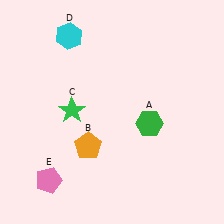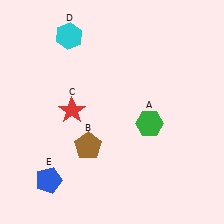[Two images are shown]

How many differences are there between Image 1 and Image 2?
There are 3 differences between the two images.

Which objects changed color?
B changed from orange to brown. C changed from green to red. E changed from pink to blue.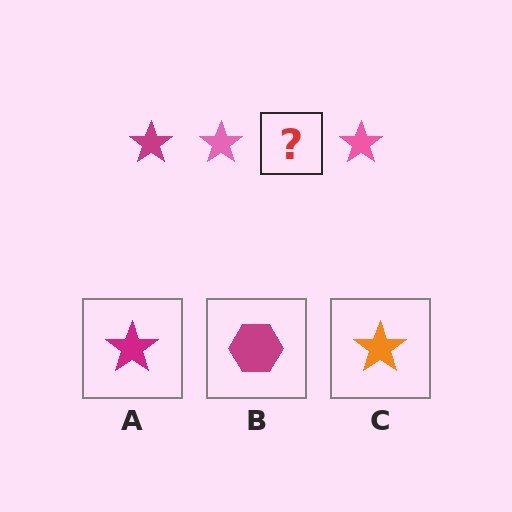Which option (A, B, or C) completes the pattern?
A.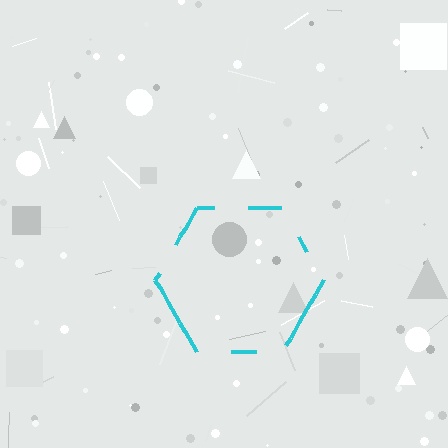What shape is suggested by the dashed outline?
The dashed outline suggests a hexagon.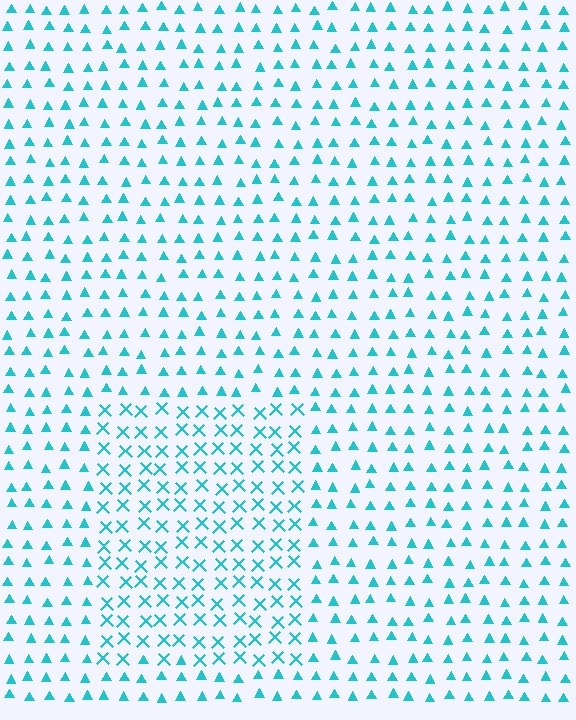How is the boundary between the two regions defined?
The boundary is defined by a change in element shape: X marks inside vs. triangles outside. All elements share the same color and spacing.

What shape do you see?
I see a rectangle.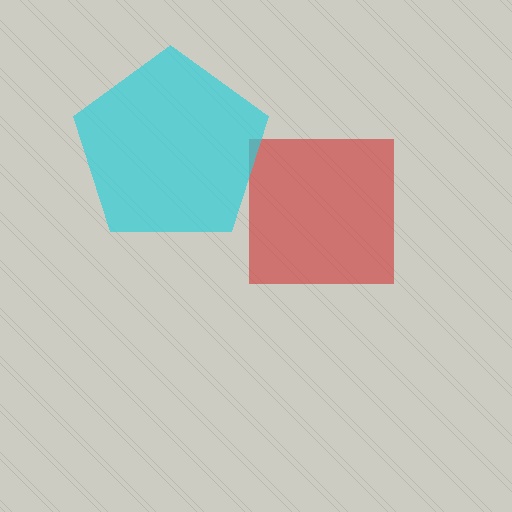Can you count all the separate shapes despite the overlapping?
Yes, there are 2 separate shapes.